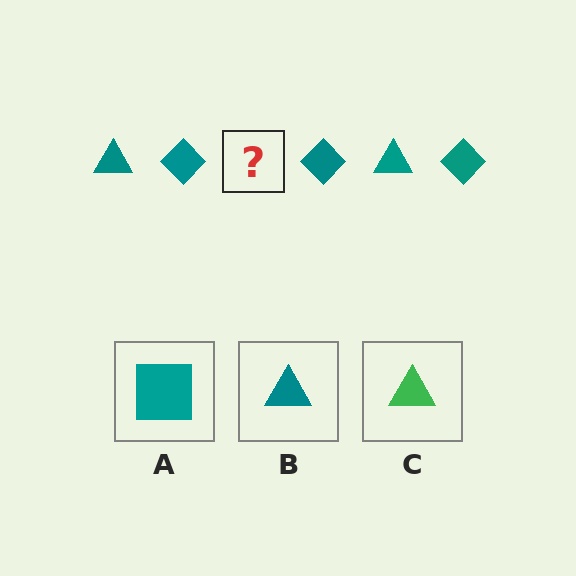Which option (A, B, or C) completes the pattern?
B.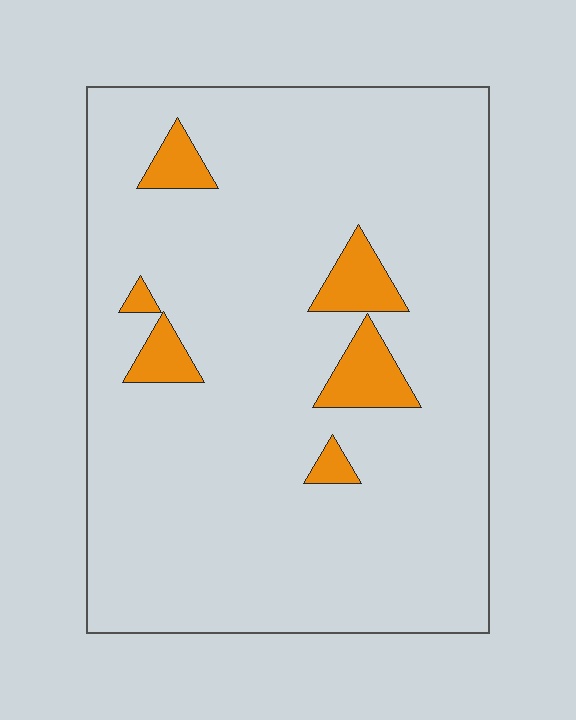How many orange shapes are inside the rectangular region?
6.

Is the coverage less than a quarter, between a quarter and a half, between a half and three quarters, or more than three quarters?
Less than a quarter.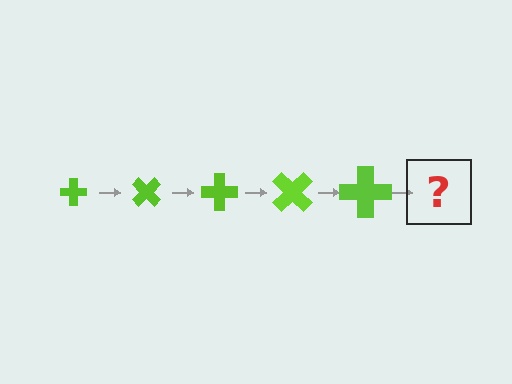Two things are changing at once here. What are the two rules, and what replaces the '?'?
The two rules are that the cross grows larger each step and it rotates 45 degrees each step. The '?' should be a cross, larger than the previous one and rotated 225 degrees from the start.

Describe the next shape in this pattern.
It should be a cross, larger than the previous one and rotated 225 degrees from the start.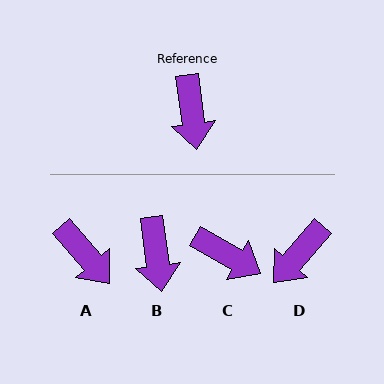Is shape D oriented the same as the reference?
No, it is off by about 49 degrees.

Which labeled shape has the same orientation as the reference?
B.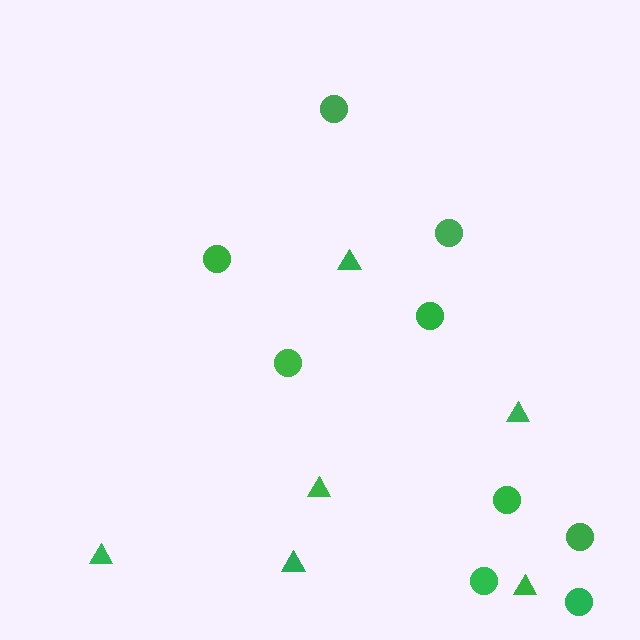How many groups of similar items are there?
There are 2 groups: one group of circles (9) and one group of triangles (6).